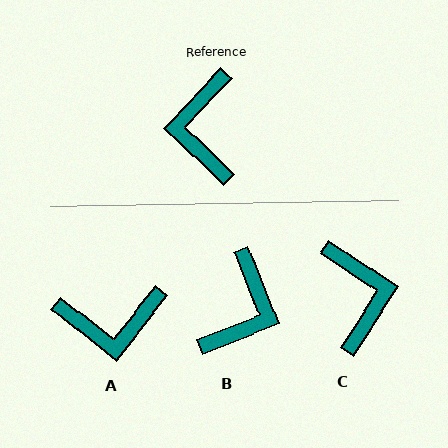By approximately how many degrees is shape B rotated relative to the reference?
Approximately 156 degrees counter-clockwise.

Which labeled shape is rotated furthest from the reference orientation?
C, about 170 degrees away.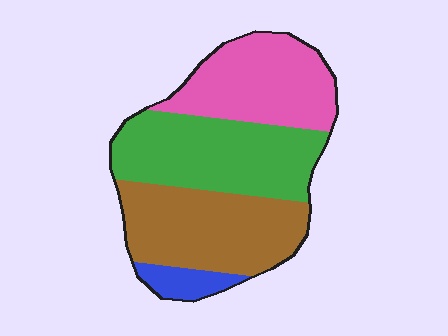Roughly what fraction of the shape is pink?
Pink covers 28% of the shape.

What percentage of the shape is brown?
Brown takes up about one third (1/3) of the shape.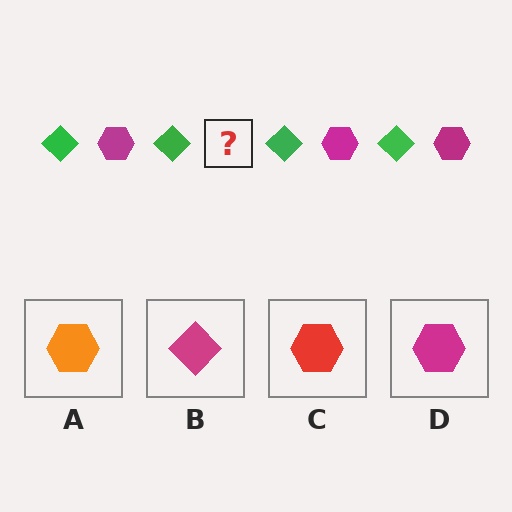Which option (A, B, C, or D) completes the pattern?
D.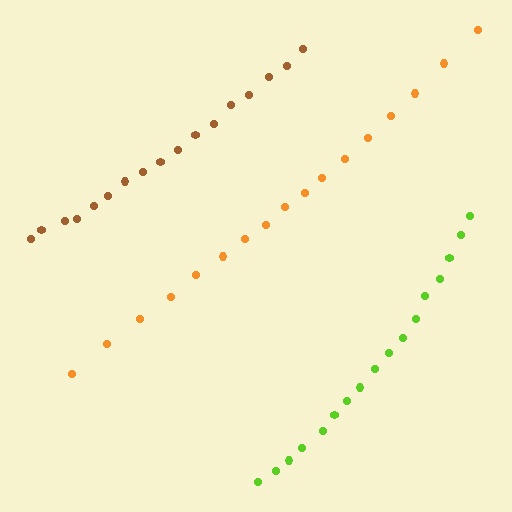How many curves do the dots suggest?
There are 3 distinct paths.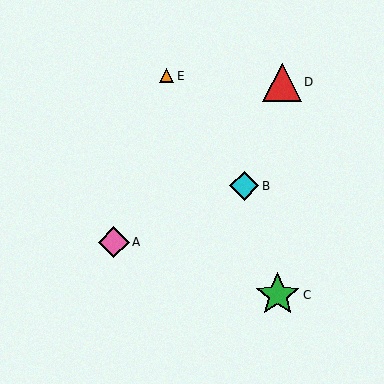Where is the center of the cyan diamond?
The center of the cyan diamond is at (244, 186).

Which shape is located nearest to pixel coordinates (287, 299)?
The green star (labeled C) at (278, 295) is nearest to that location.